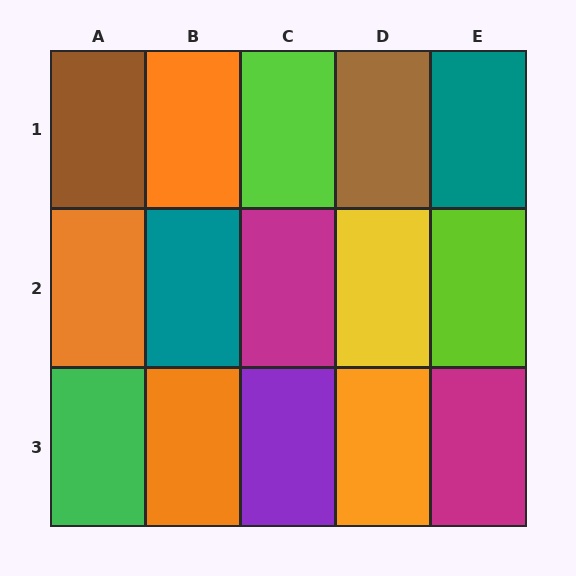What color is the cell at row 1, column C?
Lime.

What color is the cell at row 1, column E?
Teal.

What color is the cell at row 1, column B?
Orange.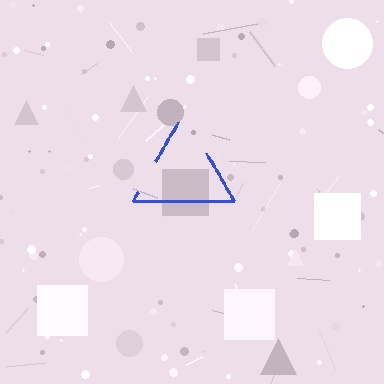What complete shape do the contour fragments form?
The contour fragments form a triangle.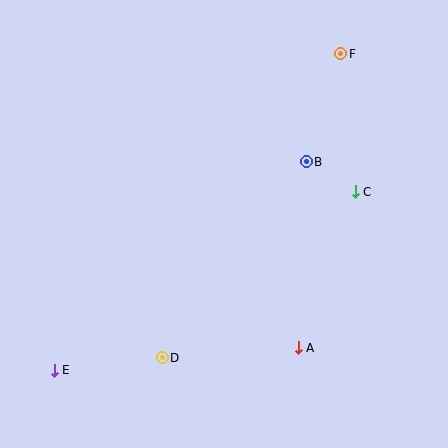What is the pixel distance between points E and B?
The distance between E and B is 327 pixels.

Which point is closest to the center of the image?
Point B at (306, 162) is closest to the center.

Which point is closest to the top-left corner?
Point F is closest to the top-left corner.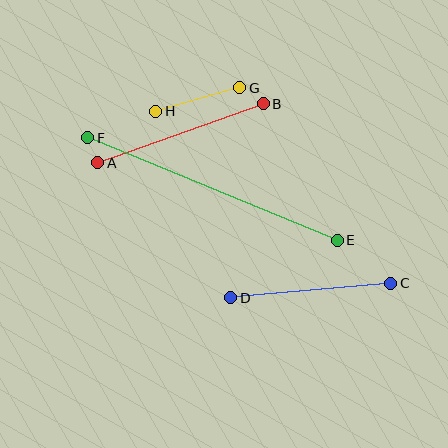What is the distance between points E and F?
The distance is approximately 270 pixels.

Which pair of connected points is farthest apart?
Points E and F are farthest apart.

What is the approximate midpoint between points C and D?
The midpoint is at approximately (311, 290) pixels.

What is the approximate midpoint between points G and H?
The midpoint is at approximately (198, 99) pixels.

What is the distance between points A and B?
The distance is approximately 176 pixels.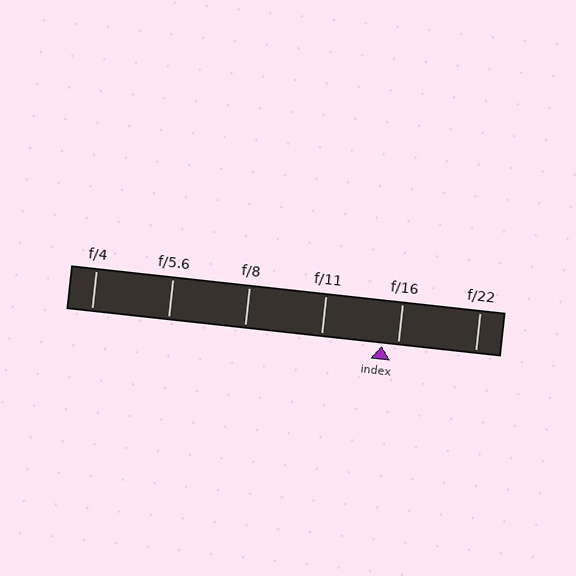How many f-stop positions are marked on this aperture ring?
There are 6 f-stop positions marked.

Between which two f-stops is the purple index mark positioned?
The index mark is between f/11 and f/16.